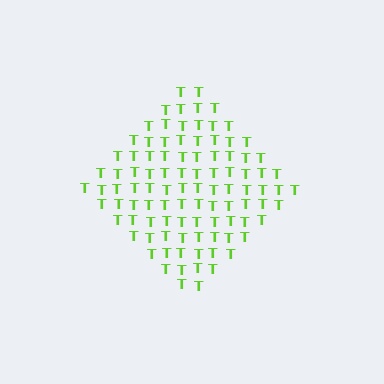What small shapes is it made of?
It is made of small letter T's.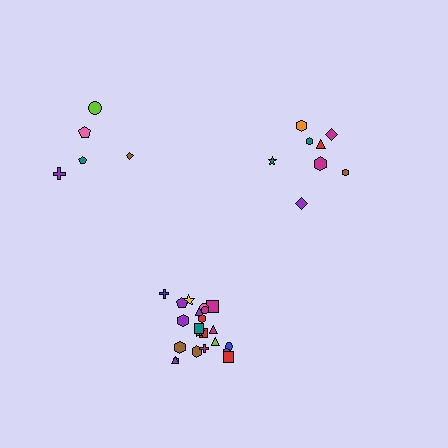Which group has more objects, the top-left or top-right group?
The top-right group.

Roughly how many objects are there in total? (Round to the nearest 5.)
Roughly 35 objects in total.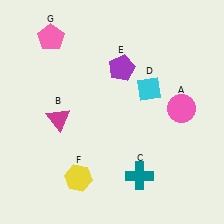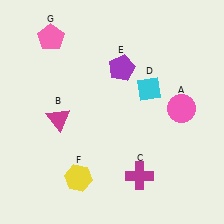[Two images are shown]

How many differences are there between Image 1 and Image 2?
There is 1 difference between the two images.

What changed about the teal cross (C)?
In Image 1, C is teal. In Image 2, it changed to magenta.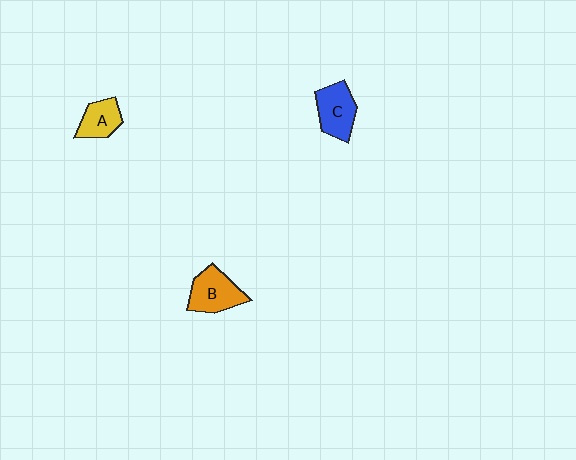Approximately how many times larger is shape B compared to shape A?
Approximately 1.4 times.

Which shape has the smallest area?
Shape A (yellow).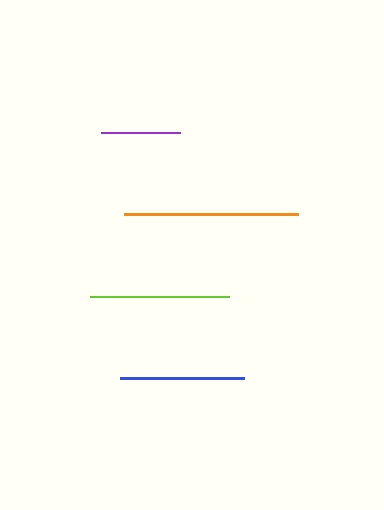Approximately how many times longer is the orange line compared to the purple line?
The orange line is approximately 2.2 times the length of the purple line.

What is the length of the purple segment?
The purple segment is approximately 79 pixels long.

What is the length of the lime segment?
The lime segment is approximately 140 pixels long.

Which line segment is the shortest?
The purple line is the shortest at approximately 79 pixels.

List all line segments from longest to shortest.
From longest to shortest: orange, lime, blue, purple.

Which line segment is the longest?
The orange line is the longest at approximately 174 pixels.